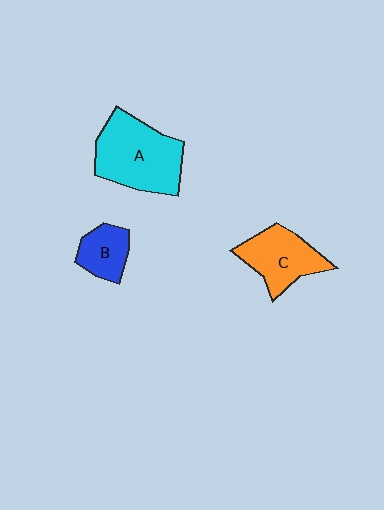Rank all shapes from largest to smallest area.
From largest to smallest: A (cyan), C (orange), B (blue).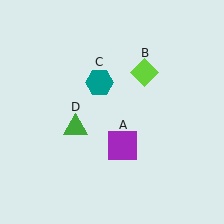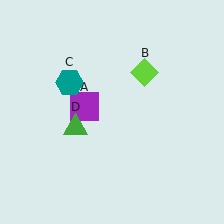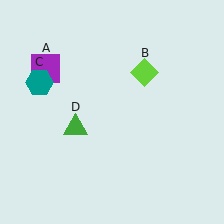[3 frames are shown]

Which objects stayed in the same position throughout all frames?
Lime diamond (object B) and green triangle (object D) remained stationary.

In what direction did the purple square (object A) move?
The purple square (object A) moved up and to the left.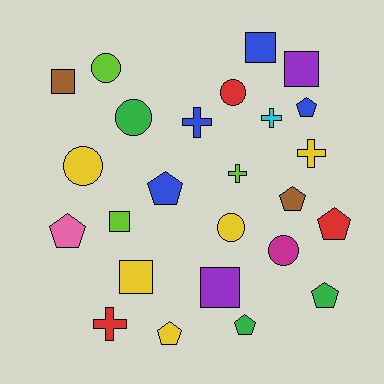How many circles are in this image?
There are 6 circles.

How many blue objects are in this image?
There are 4 blue objects.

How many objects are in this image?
There are 25 objects.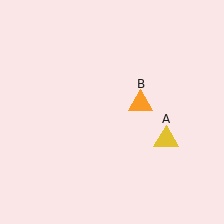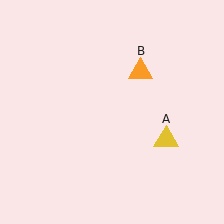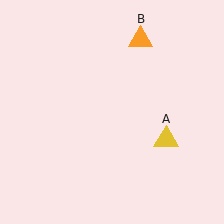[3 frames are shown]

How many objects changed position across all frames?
1 object changed position: orange triangle (object B).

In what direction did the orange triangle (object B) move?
The orange triangle (object B) moved up.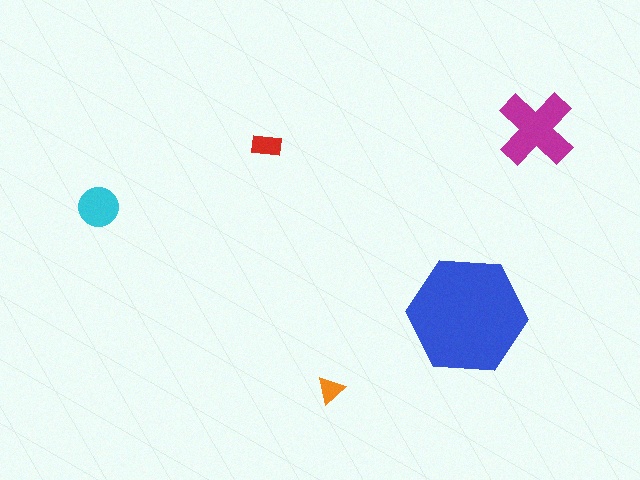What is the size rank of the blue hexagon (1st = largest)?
1st.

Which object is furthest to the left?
The cyan circle is leftmost.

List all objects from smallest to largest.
The orange triangle, the red rectangle, the cyan circle, the magenta cross, the blue hexagon.